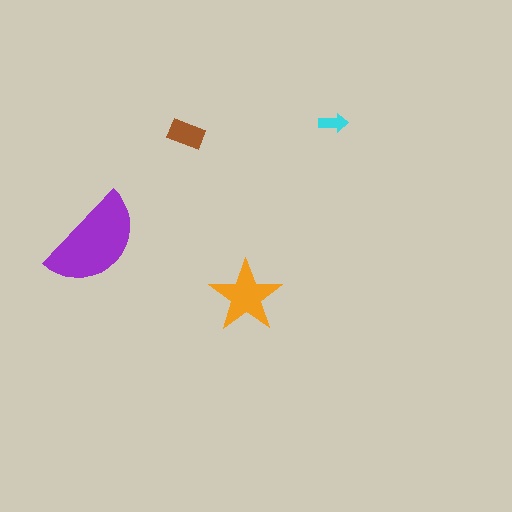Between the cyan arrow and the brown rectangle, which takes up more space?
The brown rectangle.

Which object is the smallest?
The cyan arrow.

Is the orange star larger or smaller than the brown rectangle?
Larger.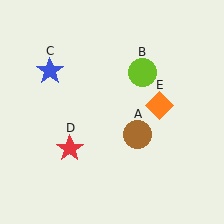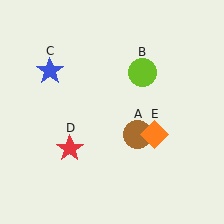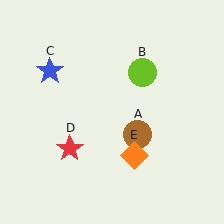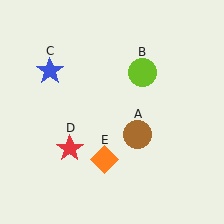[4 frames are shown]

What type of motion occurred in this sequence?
The orange diamond (object E) rotated clockwise around the center of the scene.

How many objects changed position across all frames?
1 object changed position: orange diamond (object E).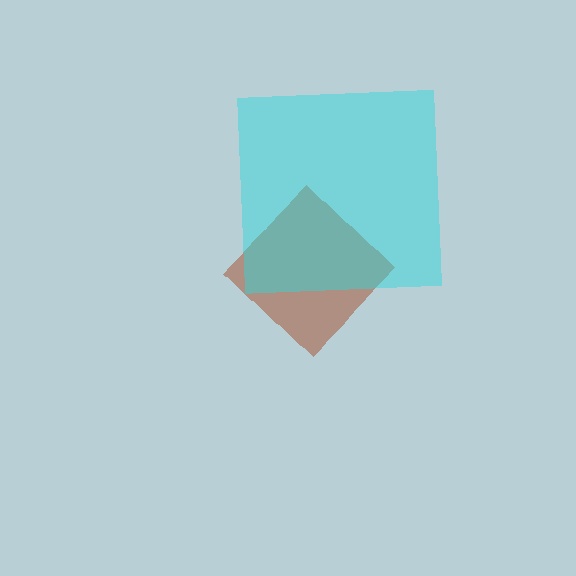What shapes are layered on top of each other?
The layered shapes are: a brown diamond, a cyan square.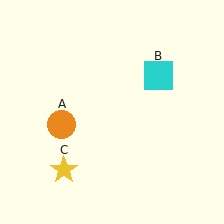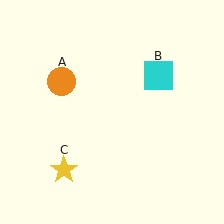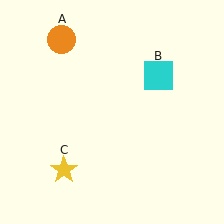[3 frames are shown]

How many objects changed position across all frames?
1 object changed position: orange circle (object A).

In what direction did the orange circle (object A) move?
The orange circle (object A) moved up.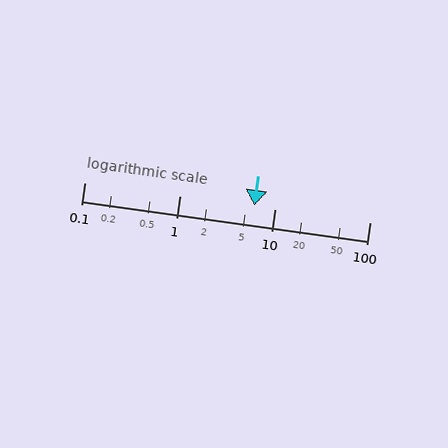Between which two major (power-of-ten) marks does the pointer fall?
The pointer is between 1 and 10.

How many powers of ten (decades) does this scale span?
The scale spans 3 decades, from 0.1 to 100.